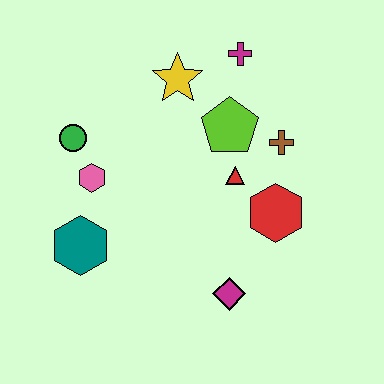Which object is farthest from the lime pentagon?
The teal hexagon is farthest from the lime pentagon.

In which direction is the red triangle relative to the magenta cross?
The red triangle is below the magenta cross.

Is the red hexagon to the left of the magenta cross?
No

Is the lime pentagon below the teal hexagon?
No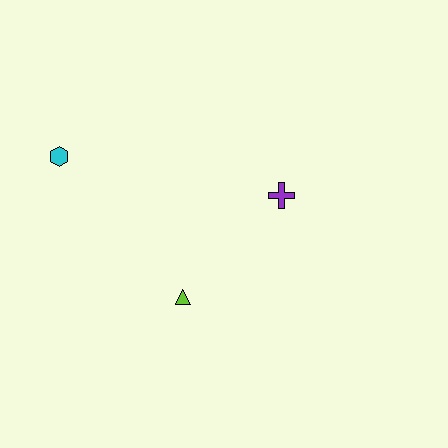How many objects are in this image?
There are 3 objects.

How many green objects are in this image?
There are no green objects.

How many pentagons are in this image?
There are no pentagons.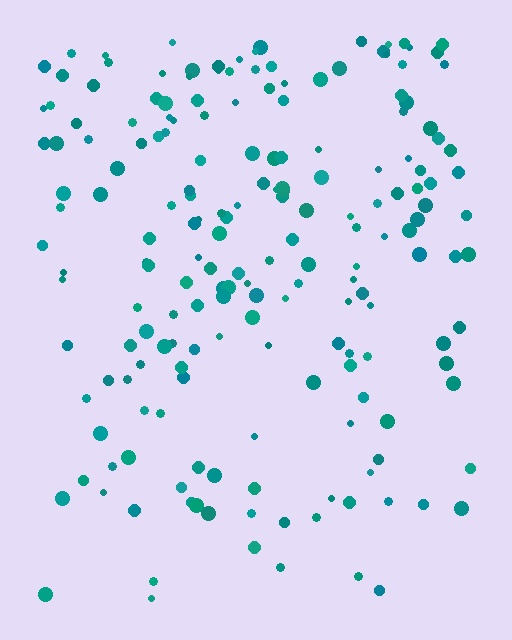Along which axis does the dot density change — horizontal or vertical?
Vertical.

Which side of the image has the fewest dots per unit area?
The bottom.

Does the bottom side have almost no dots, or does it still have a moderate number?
Still a moderate number, just noticeably fewer than the top.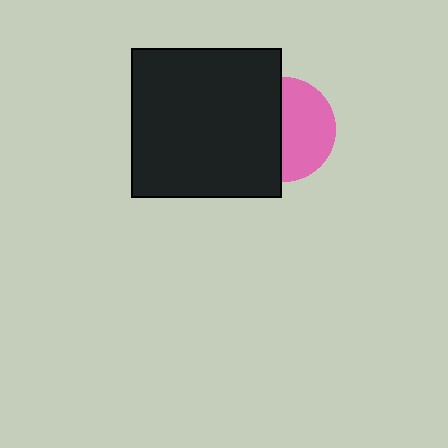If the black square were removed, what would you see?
You would see the complete pink circle.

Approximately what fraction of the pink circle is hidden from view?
Roughly 48% of the pink circle is hidden behind the black square.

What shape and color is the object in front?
The object in front is a black square.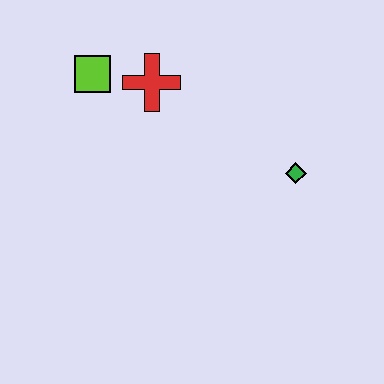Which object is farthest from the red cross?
The green diamond is farthest from the red cross.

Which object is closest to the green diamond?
The red cross is closest to the green diamond.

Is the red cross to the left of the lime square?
No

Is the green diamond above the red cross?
No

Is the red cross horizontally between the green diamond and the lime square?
Yes